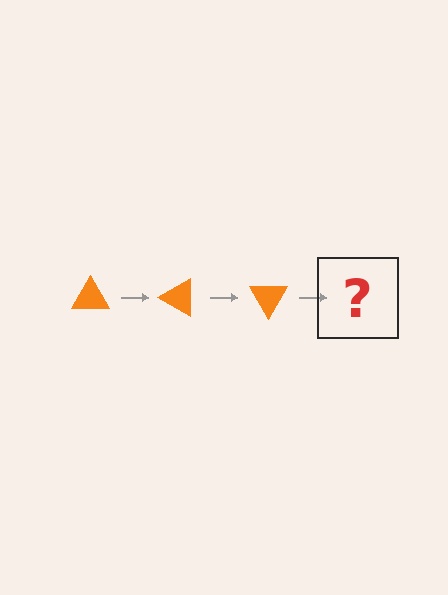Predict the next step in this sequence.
The next step is an orange triangle rotated 90 degrees.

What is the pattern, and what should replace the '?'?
The pattern is that the triangle rotates 30 degrees each step. The '?' should be an orange triangle rotated 90 degrees.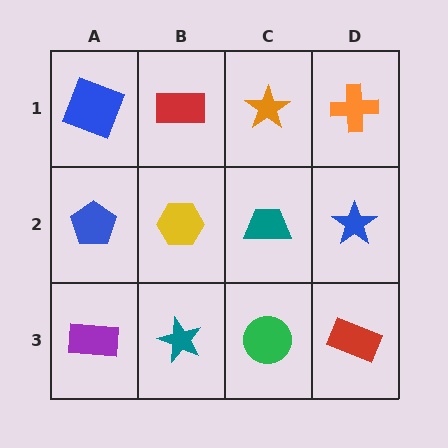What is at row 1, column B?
A red rectangle.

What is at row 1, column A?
A blue square.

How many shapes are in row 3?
4 shapes.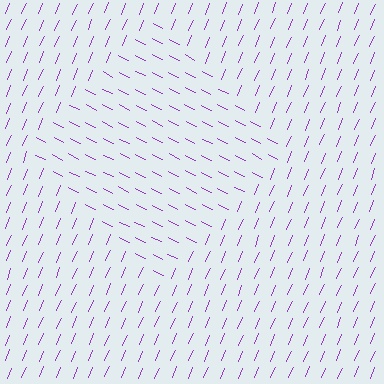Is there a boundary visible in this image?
Yes, there is a texture boundary formed by a change in line orientation.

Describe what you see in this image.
The image is filled with small purple line segments. A diamond region in the image has lines oriented differently from the surrounding lines, creating a visible texture boundary.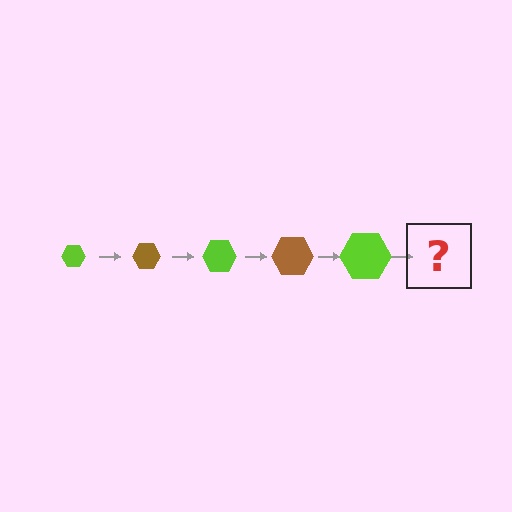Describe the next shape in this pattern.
It should be a brown hexagon, larger than the previous one.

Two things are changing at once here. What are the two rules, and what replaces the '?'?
The two rules are that the hexagon grows larger each step and the color cycles through lime and brown. The '?' should be a brown hexagon, larger than the previous one.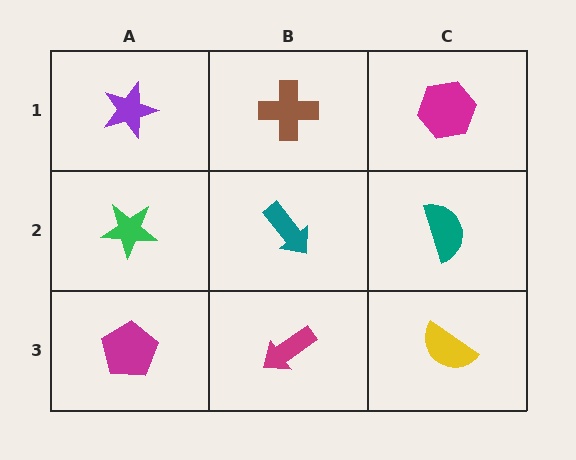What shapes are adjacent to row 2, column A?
A purple star (row 1, column A), a magenta pentagon (row 3, column A), a teal arrow (row 2, column B).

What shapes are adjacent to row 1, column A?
A green star (row 2, column A), a brown cross (row 1, column B).